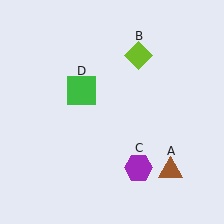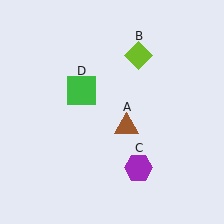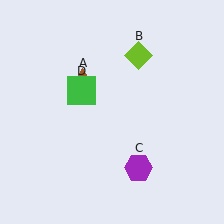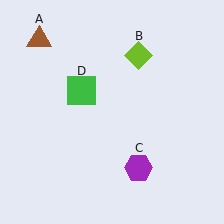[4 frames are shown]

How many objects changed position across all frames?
1 object changed position: brown triangle (object A).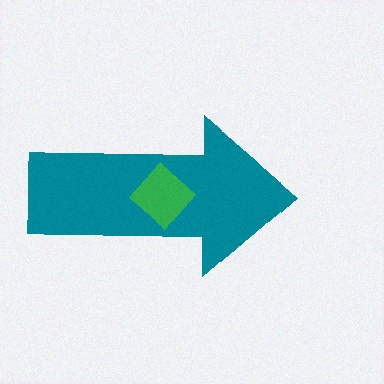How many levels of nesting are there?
2.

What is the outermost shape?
The teal arrow.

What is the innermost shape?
The green diamond.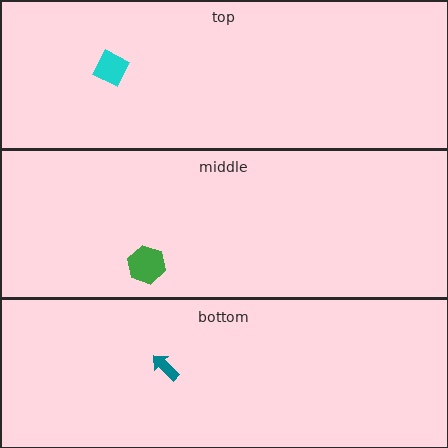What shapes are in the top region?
The cyan diamond.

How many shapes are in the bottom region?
1.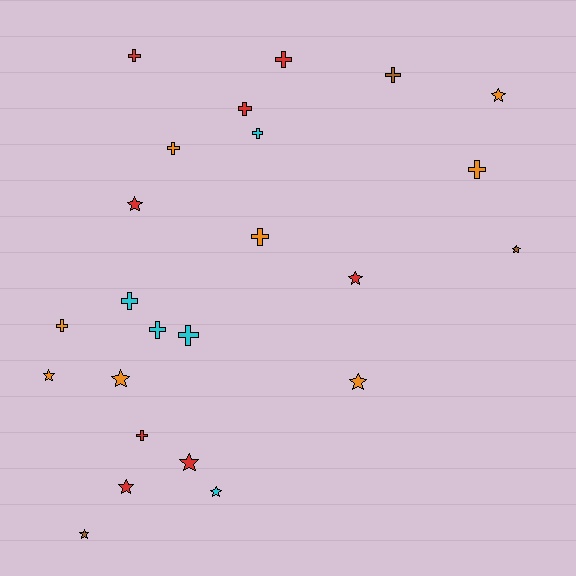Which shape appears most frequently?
Cross, with 13 objects.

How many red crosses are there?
There are 4 red crosses.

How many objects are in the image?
There are 24 objects.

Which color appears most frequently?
Orange, with 8 objects.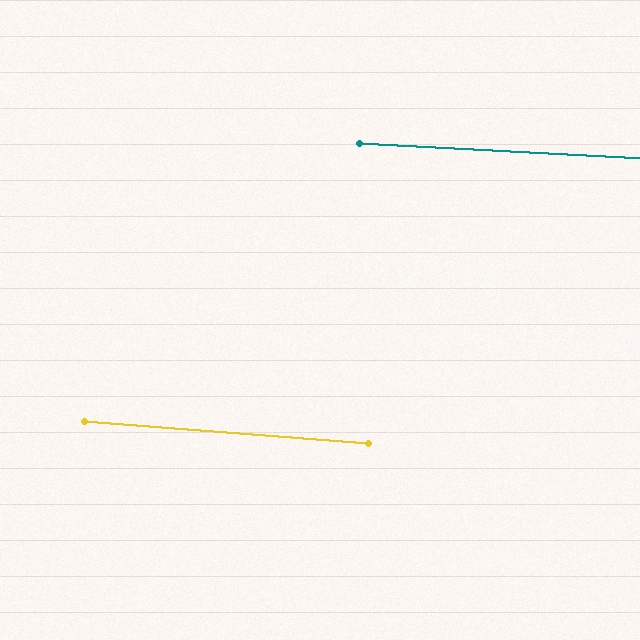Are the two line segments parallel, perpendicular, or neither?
Parallel — their directions differ by only 1.4°.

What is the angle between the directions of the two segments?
Approximately 1 degree.